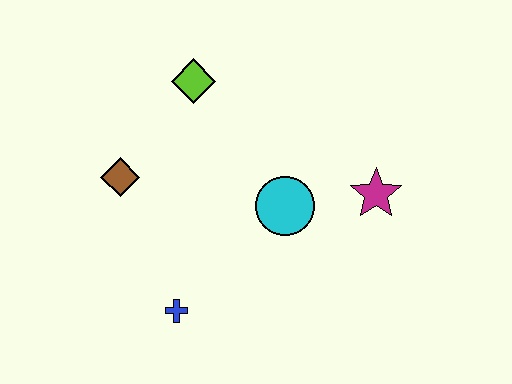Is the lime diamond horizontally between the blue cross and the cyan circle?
Yes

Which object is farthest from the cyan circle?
The brown diamond is farthest from the cyan circle.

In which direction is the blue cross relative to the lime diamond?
The blue cross is below the lime diamond.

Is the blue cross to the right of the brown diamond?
Yes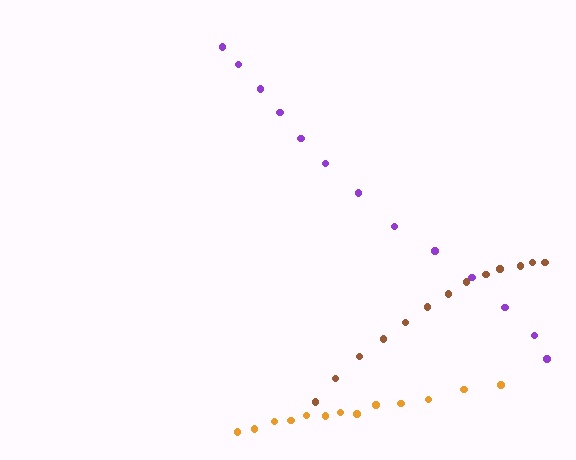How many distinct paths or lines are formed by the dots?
There are 3 distinct paths.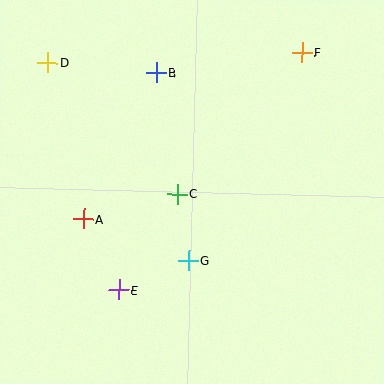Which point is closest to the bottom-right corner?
Point G is closest to the bottom-right corner.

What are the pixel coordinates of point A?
Point A is at (84, 219).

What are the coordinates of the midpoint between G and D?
The midpoint between G and D is at (118, 162).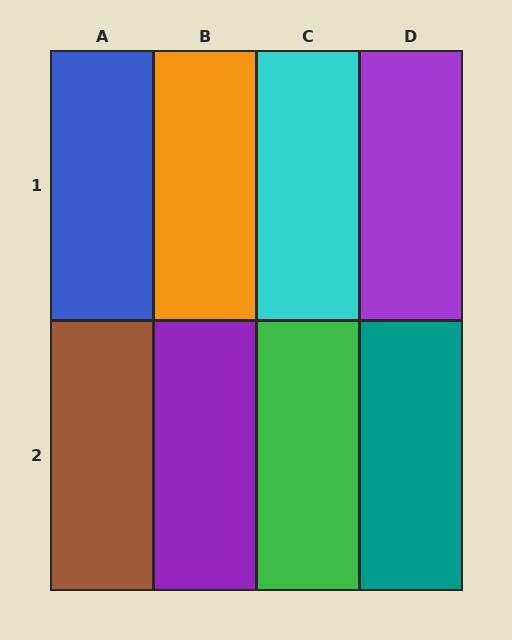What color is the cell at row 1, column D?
Purple.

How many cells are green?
1 cell is green.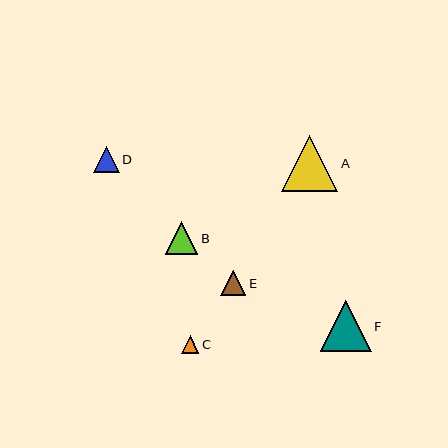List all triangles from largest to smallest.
From largest to smallest: A, F, B, D, E, C.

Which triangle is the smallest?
Triangle C is the smallest with a size of approximately 17 pixels.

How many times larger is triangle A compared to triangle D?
Triangle A is approximately 2.1 times the size of triangle D.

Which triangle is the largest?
Triangle A is the largest with a size of approximately 56 pixels.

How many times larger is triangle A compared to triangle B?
Triangle A is approximately 1.7 times the size of triangle B.